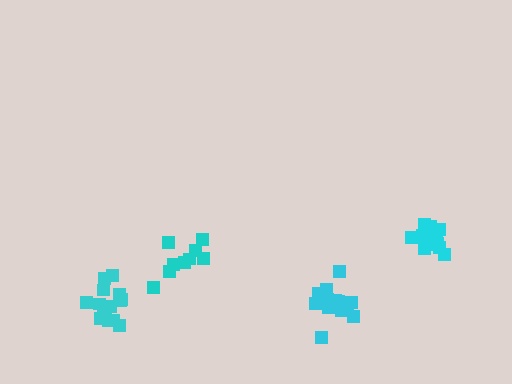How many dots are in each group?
Group 1: 9 dots, Group 2: 15 dots, Group 3: 15 dots, Group 4: 15 dots (54 total).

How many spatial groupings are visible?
There are 4 spatial groupings.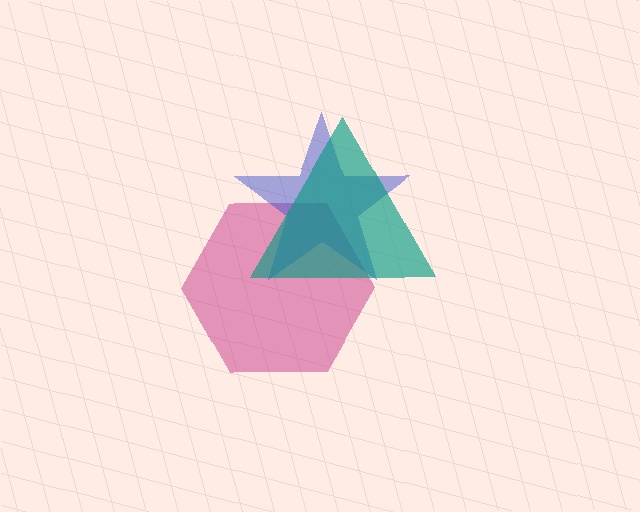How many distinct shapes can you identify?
There are 3 distinct shapes: a magenta hexagon, a blue star, a teal triangle.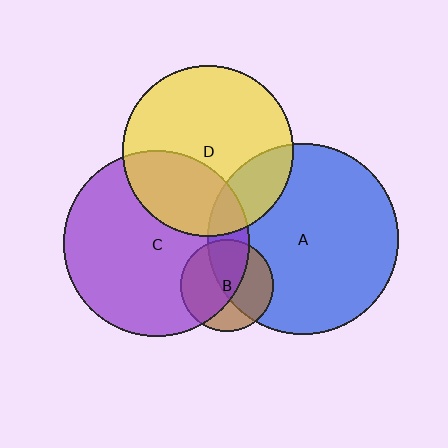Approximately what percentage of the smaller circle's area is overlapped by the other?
Approximately 60%.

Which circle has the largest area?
Circle A (blue).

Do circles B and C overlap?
Yes.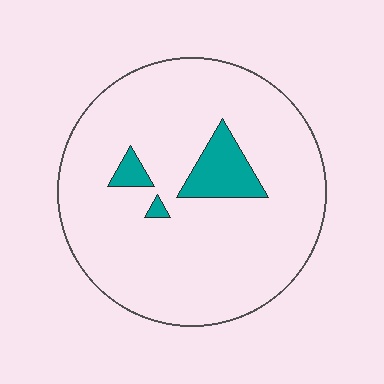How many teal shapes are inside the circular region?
3.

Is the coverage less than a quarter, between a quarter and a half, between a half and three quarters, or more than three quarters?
Less than a quarter.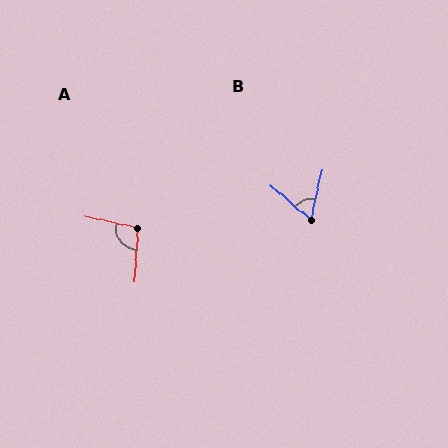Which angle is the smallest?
B, at approximately 62 degrees.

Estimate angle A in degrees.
Approximately 100 degrees.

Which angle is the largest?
A, at approximately 100 degrees.